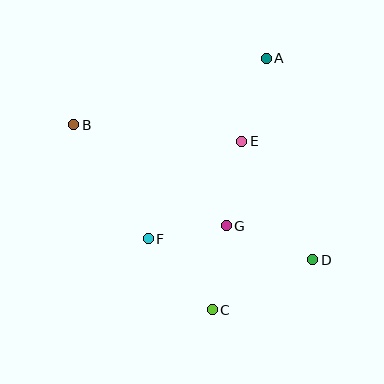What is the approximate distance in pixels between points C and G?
The distance between C and G is approximately 85 pixels.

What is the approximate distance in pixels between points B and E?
The distance between B and E is approximately 169 pixels.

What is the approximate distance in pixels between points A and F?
The distance between A and F is approximately 216 pixels.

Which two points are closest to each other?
Points F and G are closest to each other.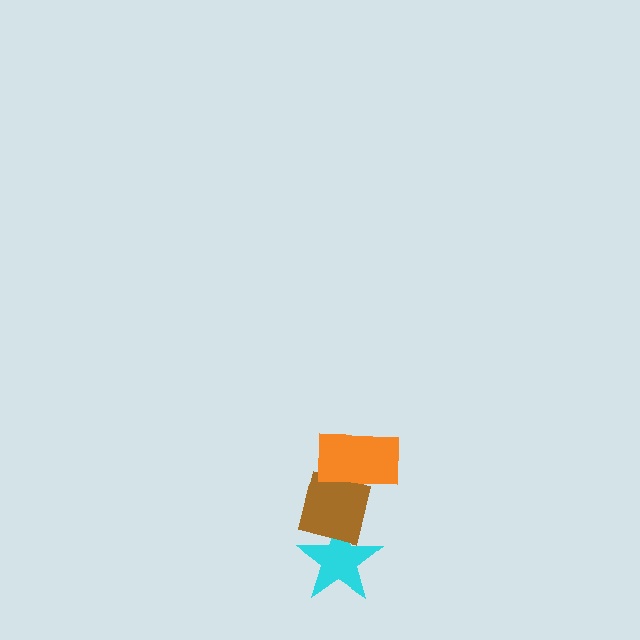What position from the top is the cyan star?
The cyan star is 3rd from the top.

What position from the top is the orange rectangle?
The orange rectangle is 1st from the top.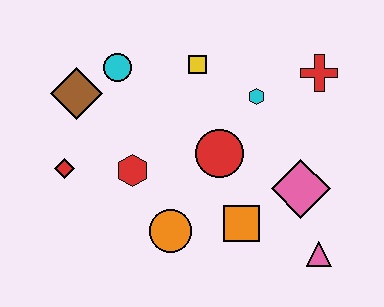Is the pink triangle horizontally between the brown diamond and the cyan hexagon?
No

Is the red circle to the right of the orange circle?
Yes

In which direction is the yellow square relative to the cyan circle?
The yellow square is to the right of the cyan circle.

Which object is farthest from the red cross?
The red diamond is farthest from the red cross.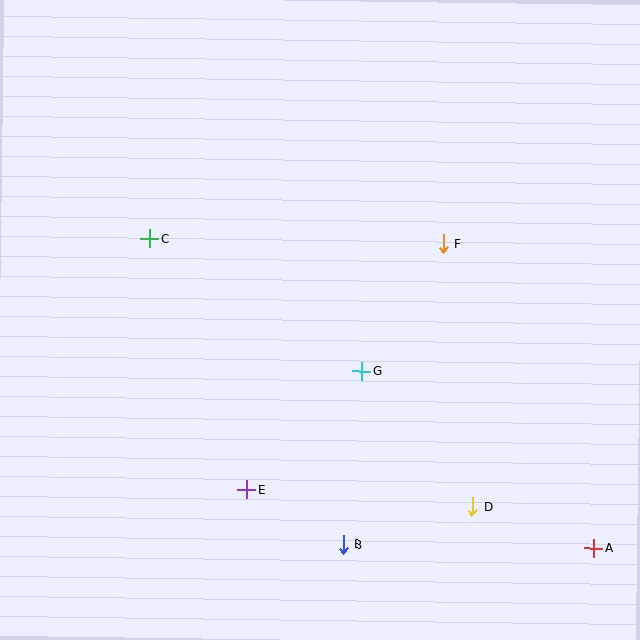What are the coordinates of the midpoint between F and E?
The midpoint between F and E is at (345, 367).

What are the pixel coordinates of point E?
Point E is at (246, 490).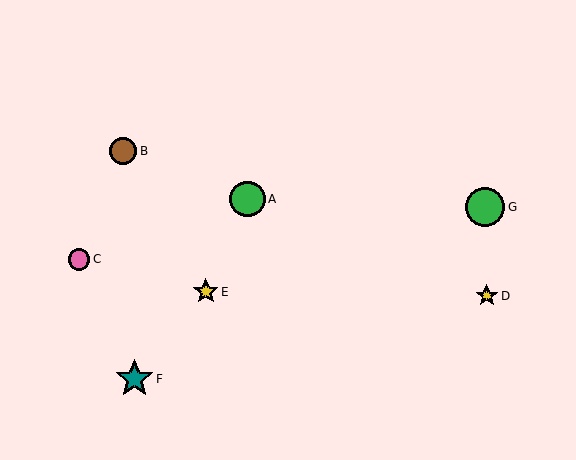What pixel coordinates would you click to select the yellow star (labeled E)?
Click at (206, 292) to select the yellow star E.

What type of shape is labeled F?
Shape F is a teal star.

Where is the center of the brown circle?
The center of the brown circle is at (123, 151).